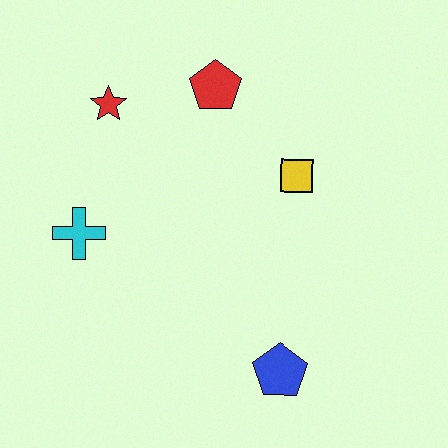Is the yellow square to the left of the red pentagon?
No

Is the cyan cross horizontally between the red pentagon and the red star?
No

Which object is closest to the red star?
The red pentagon is closest to the red star.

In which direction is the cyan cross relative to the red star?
The cyan cross is below the red star.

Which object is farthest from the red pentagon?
The blue pentagon is farthest from the red pentagon.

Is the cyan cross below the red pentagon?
Yes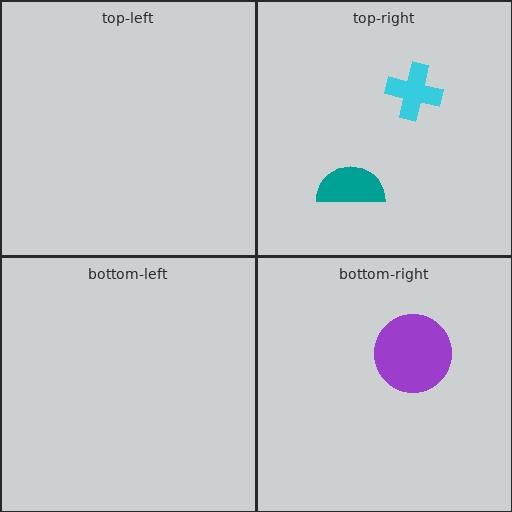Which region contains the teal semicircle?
The top-right region.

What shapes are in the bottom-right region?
The purple circle.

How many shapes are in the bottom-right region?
1.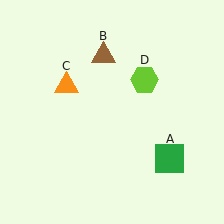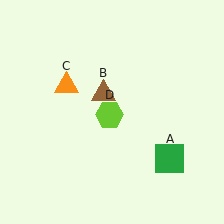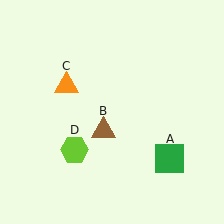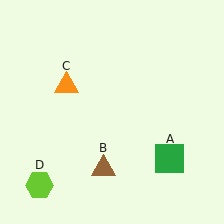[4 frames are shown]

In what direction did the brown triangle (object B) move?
The brown triangle (object B) moved down.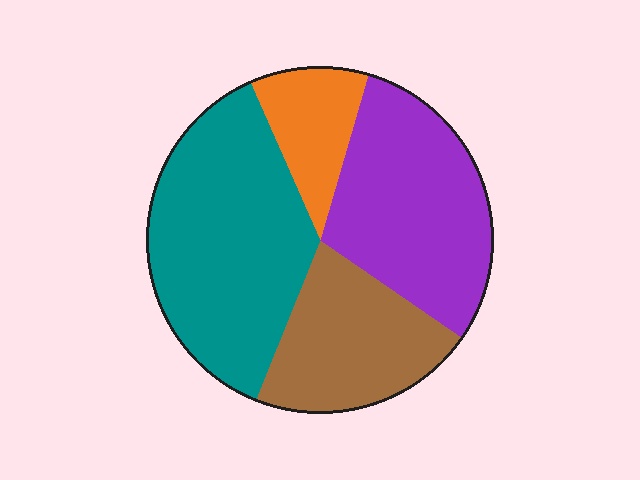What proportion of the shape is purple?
Purple covers roughly 30% of the shape.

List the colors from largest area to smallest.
From largest to smallest: teal, purple, brown, orange.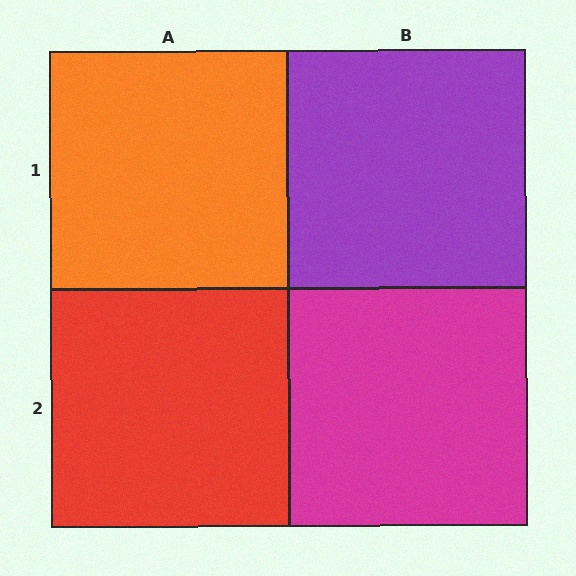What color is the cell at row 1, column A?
Orange.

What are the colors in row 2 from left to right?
Red, magenta.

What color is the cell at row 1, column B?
Purple.